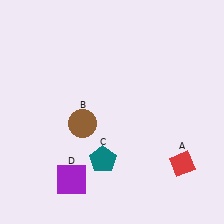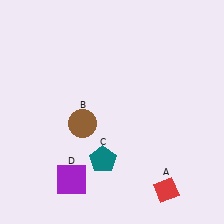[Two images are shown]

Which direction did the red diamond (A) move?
The red diamond (A) moved down.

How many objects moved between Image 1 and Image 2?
1 object moved between the two images.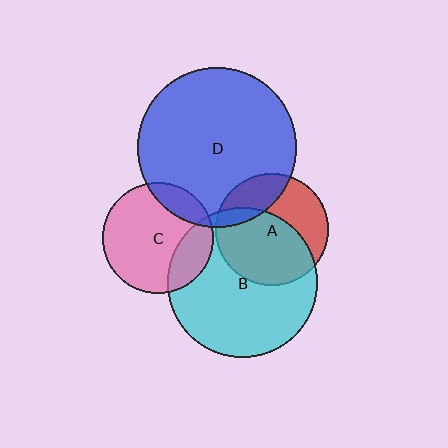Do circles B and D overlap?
Yes.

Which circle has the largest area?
Circle D (blue).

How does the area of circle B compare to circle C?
Approximately 1.8 times.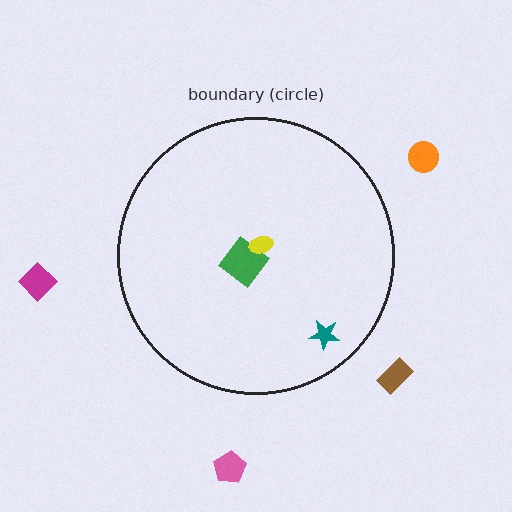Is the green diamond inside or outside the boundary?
Inside.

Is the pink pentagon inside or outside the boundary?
Outside.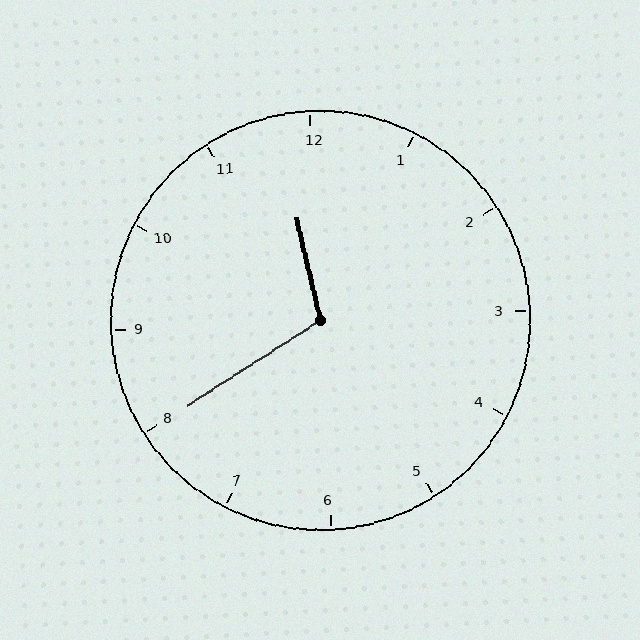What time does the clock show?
11:40.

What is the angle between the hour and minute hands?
Approximately 110 degrees.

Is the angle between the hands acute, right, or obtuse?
It is obtuse.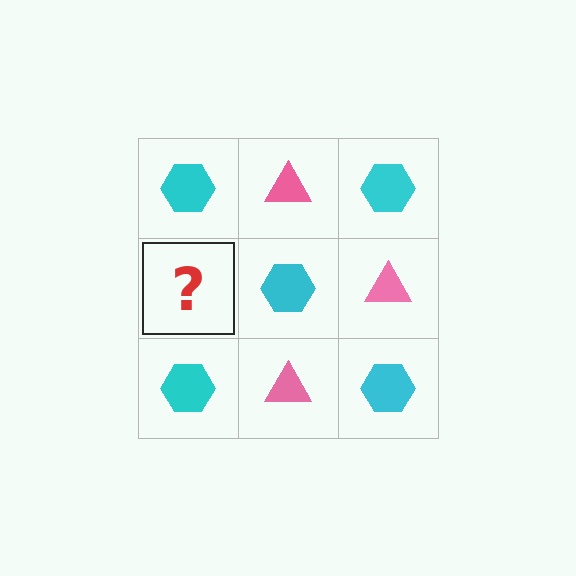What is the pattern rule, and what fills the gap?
The rule is that it alternates cyan hexagon and pink triangle in a checkerboard pattern. The gap should be filled with a pink triangle.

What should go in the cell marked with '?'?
The missing cell should contain a pink triangle.